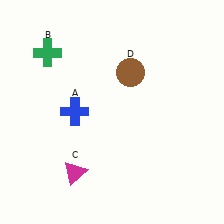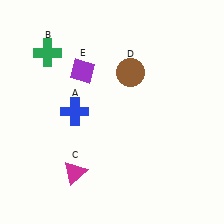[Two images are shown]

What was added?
A purple diamond (E) was added in Image 2.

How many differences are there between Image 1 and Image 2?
There is 1 difference between the two images.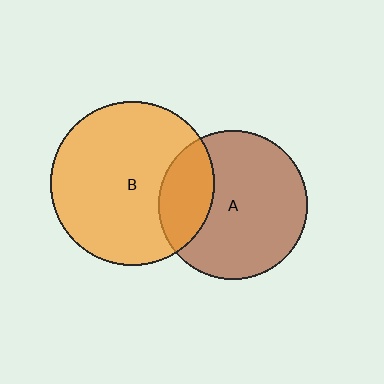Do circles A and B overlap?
Yes.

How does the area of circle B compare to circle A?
Approximately 1.2 times.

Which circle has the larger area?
Circle B (orange).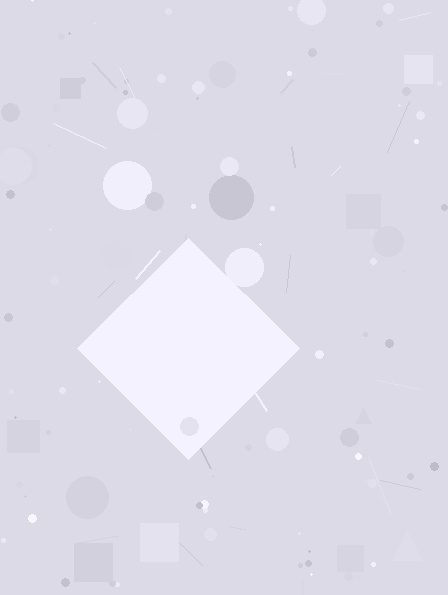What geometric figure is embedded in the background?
A diamond is embedded in the background.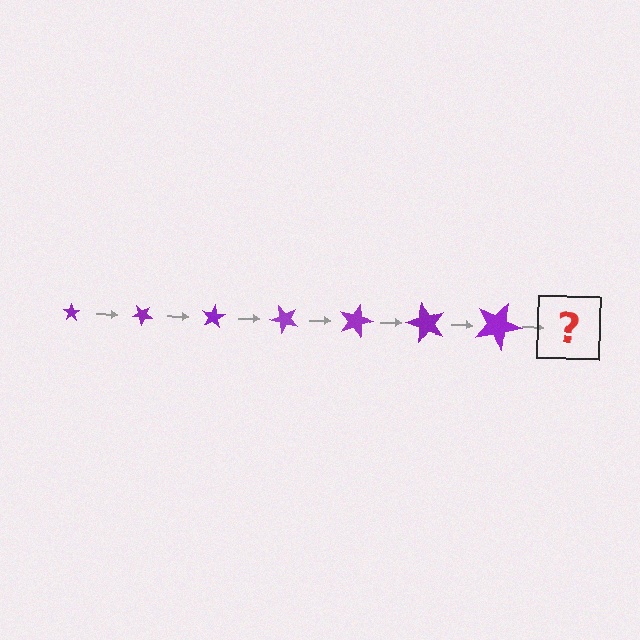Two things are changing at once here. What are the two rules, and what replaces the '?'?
The two rules are that the star grows larger each step and it rotates 40 degrees each step. The '?' should be a star, larger than the previous one and rotated 280 degrees from the start.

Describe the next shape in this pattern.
It should be a star, larger than the previous one and rotated 280 degrees from the start.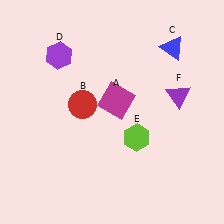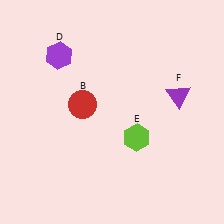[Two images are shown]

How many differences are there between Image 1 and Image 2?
There are 2 differences between the two images.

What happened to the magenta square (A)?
The magenta square (A) was removed in Image 2. It was in the top-right area of Image 1.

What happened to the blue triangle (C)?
The blue triangle (C) was removed in Image 2. It was in the top-right area of Image 1.